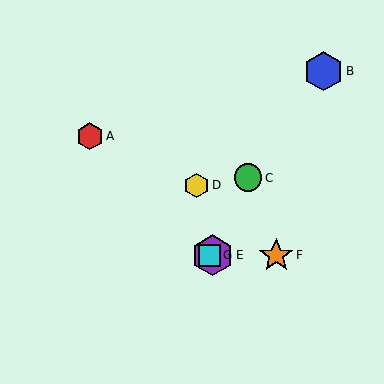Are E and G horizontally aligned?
Yes, both are at y≈255.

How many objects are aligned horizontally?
3 objects (E, F, G) are aligned horizontally.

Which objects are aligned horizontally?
Objects E, F, G are aligned horizontally.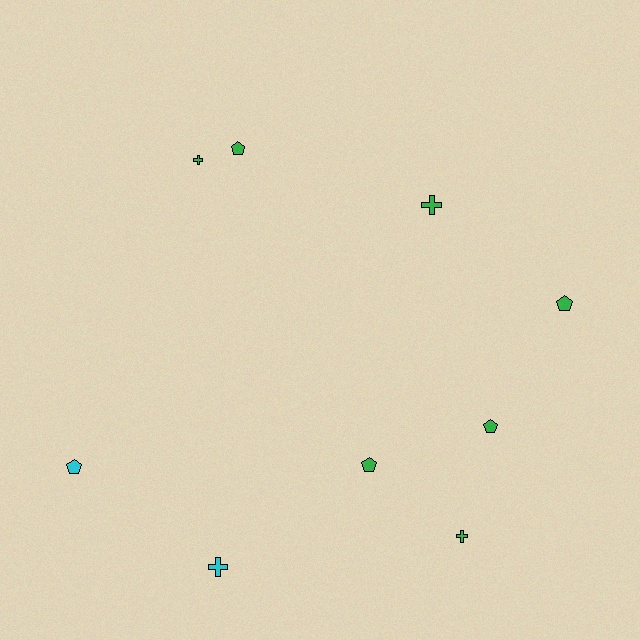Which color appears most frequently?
Green, with 7 objects.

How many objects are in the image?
There are 9 objects.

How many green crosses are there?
There are 3 green crosses.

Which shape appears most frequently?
Pentagon, with 5 objects.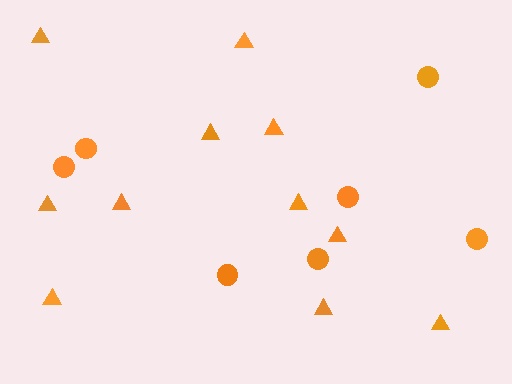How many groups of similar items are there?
There are 2 groups: one group of circles (7) and one group of triangles (11).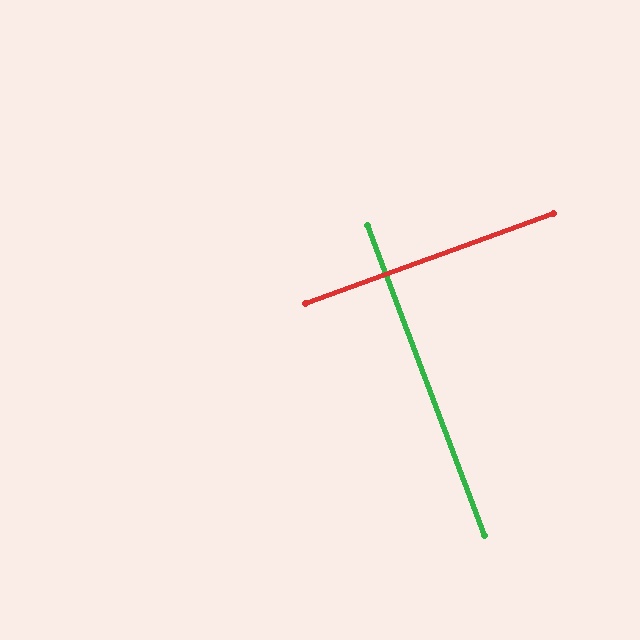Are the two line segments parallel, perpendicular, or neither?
Perpendicular — they meet at approximately 89°.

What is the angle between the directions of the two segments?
Approximately 89 degrees.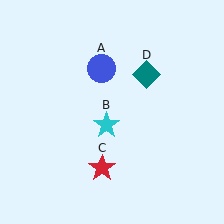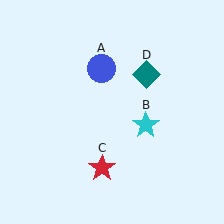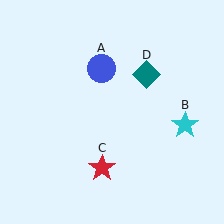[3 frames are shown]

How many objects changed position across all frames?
1 object changed position: cyan star (object B).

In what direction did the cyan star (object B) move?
The cyan star (object B) moved right.